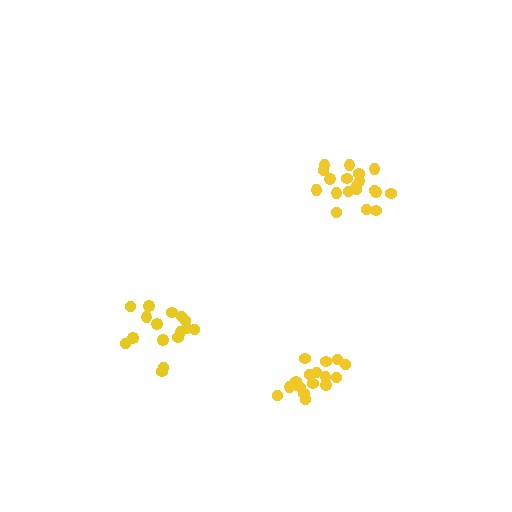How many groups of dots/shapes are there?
There are 3 groups.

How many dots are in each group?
Group 1: 16 dots, Group 2: 19 dots, Group 3: 17 dots (52 total).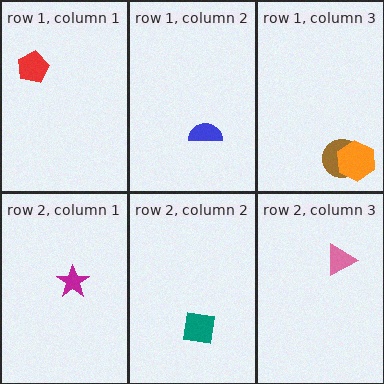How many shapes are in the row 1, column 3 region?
2.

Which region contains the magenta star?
The row 2, column 1 region.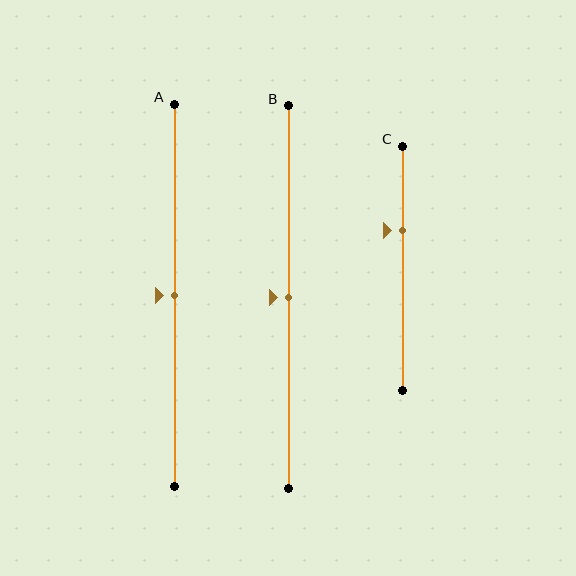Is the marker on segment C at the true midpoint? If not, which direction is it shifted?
No, the marker on segment C is shifted upward by about 15% of the segment length.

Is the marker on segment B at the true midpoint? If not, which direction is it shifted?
Yes, the marker on segment B is at the true midpoint.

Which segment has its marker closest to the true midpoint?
Segment A has its marker closest to the true midpoint.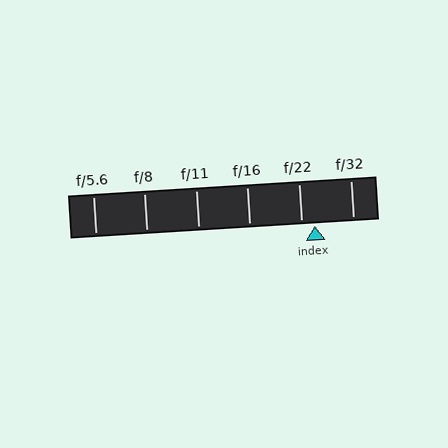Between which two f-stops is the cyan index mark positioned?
The index mark is between f/22 and f/32.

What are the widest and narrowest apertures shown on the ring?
The widest aperture shown is f/5.6 and the narrowest is f/32.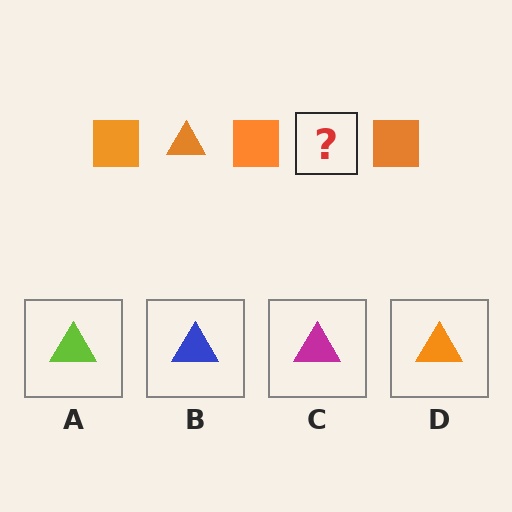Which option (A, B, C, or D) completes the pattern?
D.